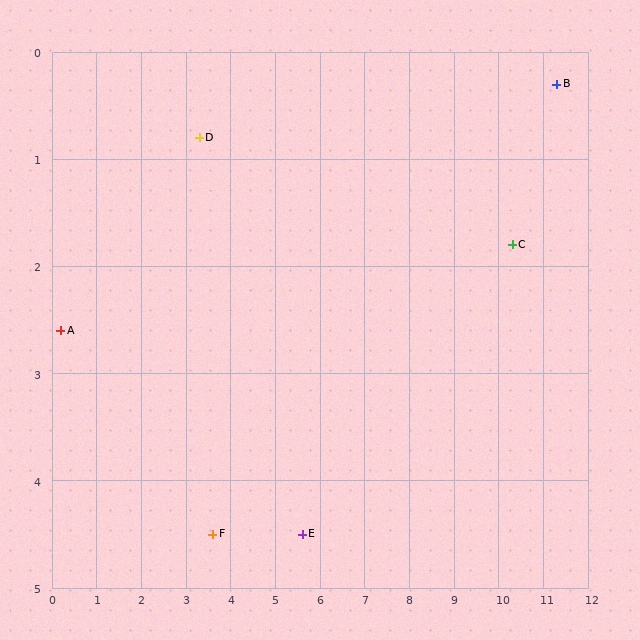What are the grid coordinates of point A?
Point A is at approximately (0.2, 2.6).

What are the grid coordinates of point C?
Point C is at approximately (10.3, 1.8).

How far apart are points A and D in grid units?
Points A and D are about 3.6 grid units apart.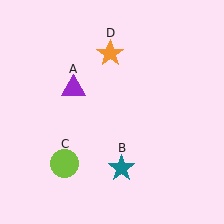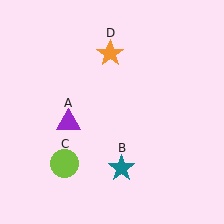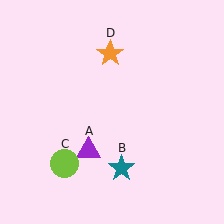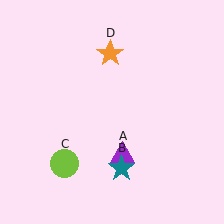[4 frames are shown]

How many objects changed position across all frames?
1 object changed position: purple triangle (object A).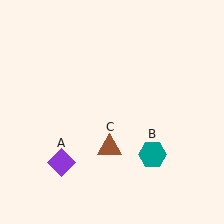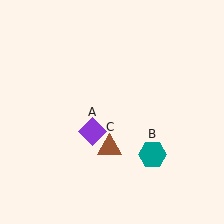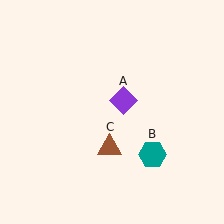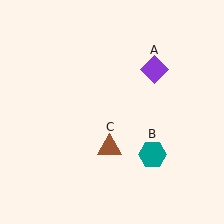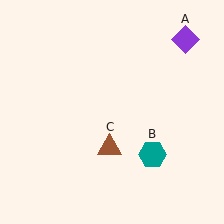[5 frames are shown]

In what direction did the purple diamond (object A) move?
The purple diamond (object A) moved up and to the right.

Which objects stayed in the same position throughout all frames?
Teal hexagon (object B) and brown triangle (object C) remained stationary.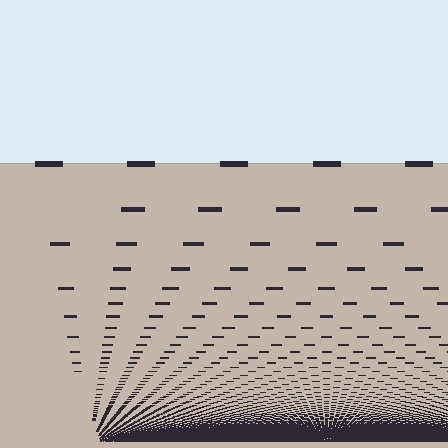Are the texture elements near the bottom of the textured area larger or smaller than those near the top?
Smaller. The gradient is inverted — elements near the bottom are smaller and denser.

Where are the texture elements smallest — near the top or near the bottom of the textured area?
Near the bottom.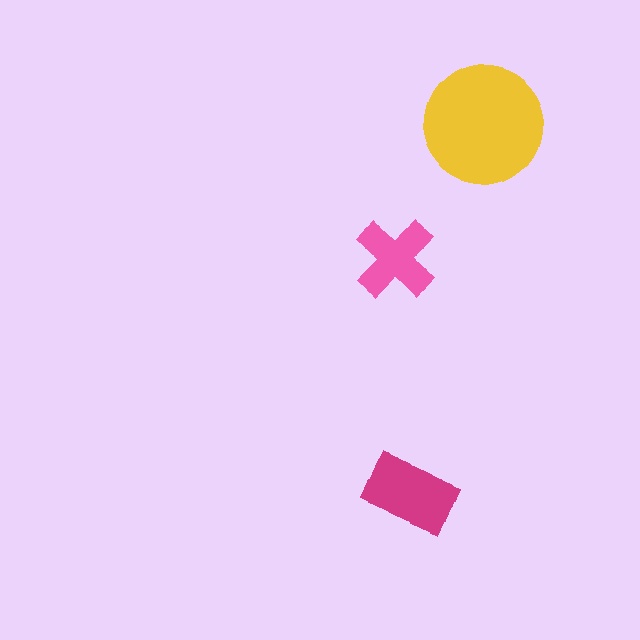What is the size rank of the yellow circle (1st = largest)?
1st.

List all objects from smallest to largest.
The pink cross, the magenta rectangle, the yellow circle.